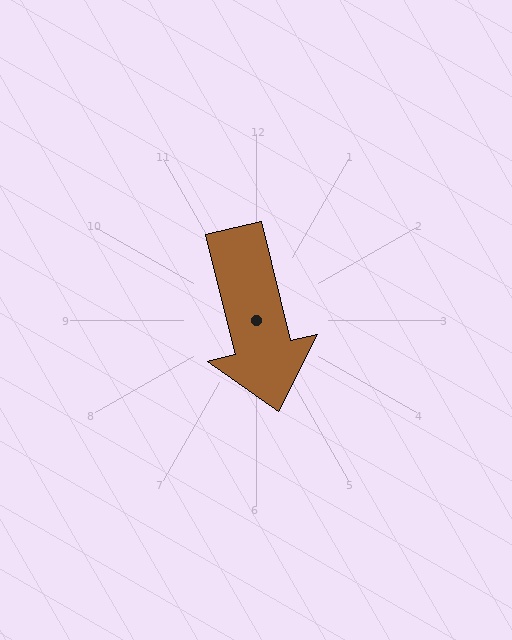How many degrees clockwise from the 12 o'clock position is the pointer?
Approximately 166 degrees.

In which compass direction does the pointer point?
South.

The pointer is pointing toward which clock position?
Roughly 6 o'clock.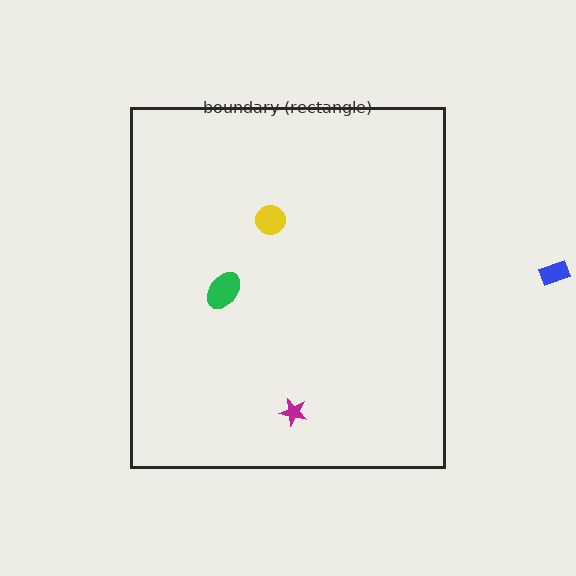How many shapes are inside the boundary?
3 inside, 1 outside.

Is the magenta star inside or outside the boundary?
Inside.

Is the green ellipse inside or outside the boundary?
Inside.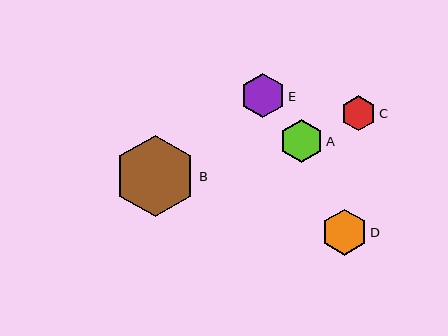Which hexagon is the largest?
Hexagon B is the largest with a size of approximately 81 pixels.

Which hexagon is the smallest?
Hexagon C is the smallest with a size of approximately 35 pixels.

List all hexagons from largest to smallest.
From largest to smallest: B, D, E, A, C.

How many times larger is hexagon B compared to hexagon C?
Hexagon B is approximately 2.3 times the size of hexagon C.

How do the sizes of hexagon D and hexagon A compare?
Hexagon D and hexagon A are approximately the same size.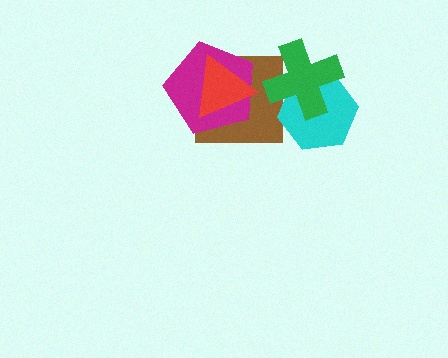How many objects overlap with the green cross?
2 objects overlap with the green cross.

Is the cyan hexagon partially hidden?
Yes, it is partially covered by another shape.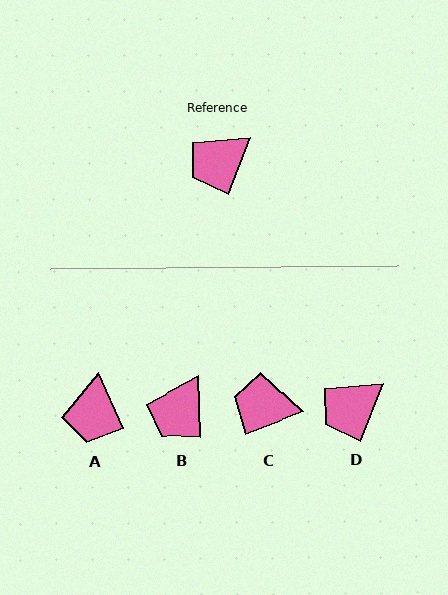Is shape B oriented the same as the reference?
No, it is off by about 23 degrees.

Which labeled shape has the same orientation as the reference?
D.